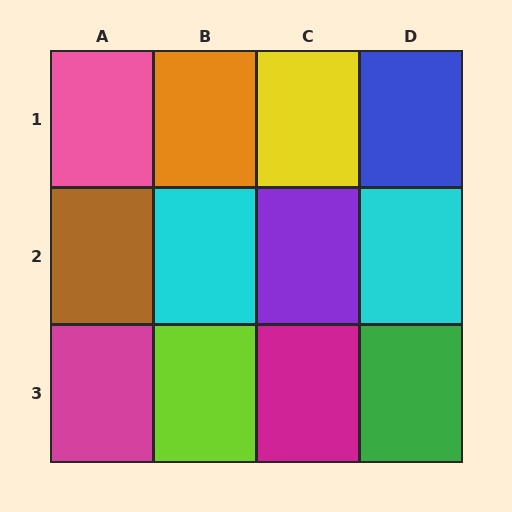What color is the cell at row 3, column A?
Magenta.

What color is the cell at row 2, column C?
Purple.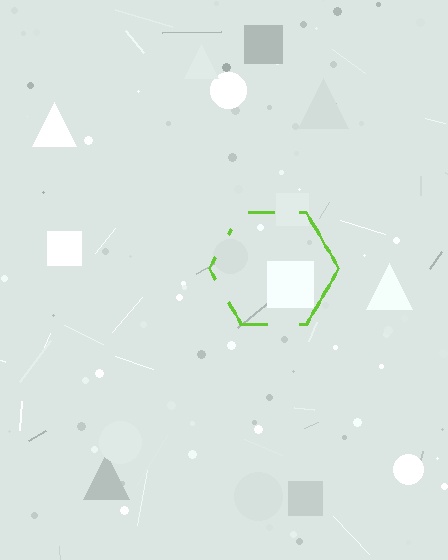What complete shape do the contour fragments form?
The contour fragments form a hexagon.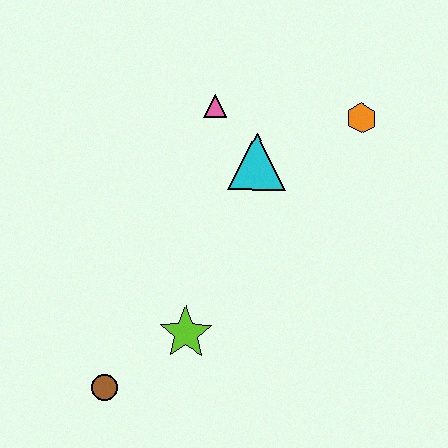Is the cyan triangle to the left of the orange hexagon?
Yes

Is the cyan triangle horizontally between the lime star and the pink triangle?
No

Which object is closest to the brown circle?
The lime star is closest to the brown circle.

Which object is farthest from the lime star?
The orange hexagon is farthest from the lime star.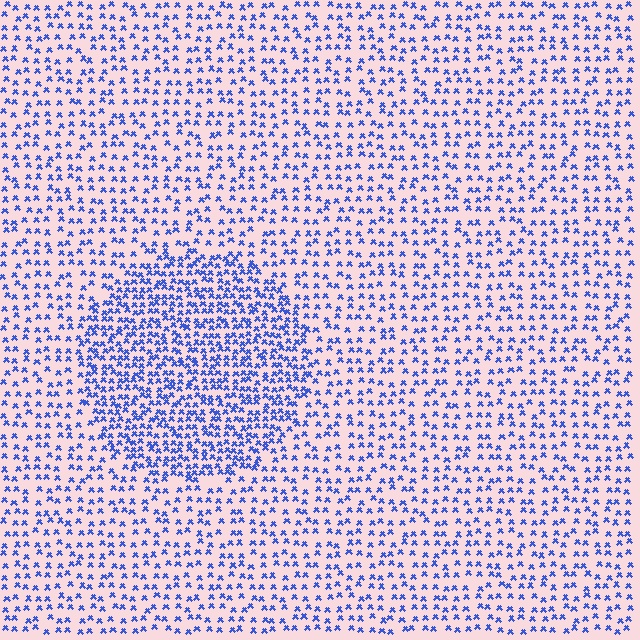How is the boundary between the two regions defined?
The boundary is defined by a change in element density (approximately 2.0x ratio). All elements are the same color, size, and shape.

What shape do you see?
I see a circle.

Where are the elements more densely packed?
The elements are more densely packed inside the circle boundary.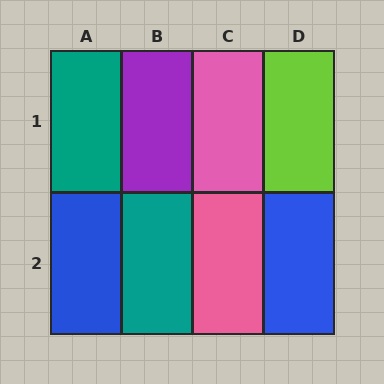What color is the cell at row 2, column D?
Blue.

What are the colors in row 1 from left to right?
Teal, purple, pink, lime.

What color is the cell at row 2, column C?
Pink.